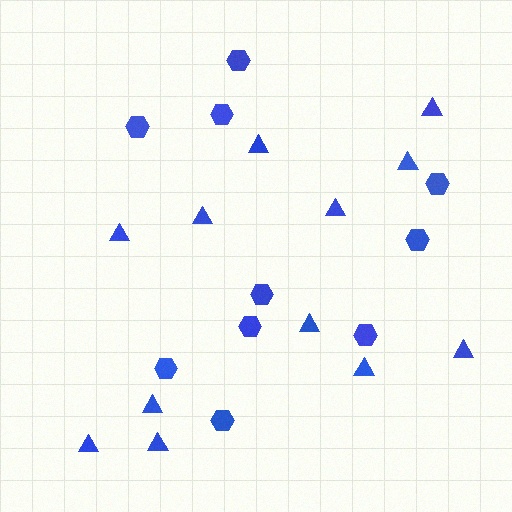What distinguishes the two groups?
There are 2 groups: one group of hexagons (10) and one group of triangles (12).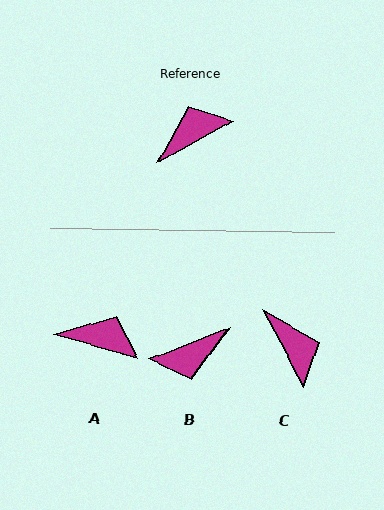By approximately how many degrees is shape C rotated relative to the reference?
Approximately 91 degrees clockwise.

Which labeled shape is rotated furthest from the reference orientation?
B, about 173 degrees away.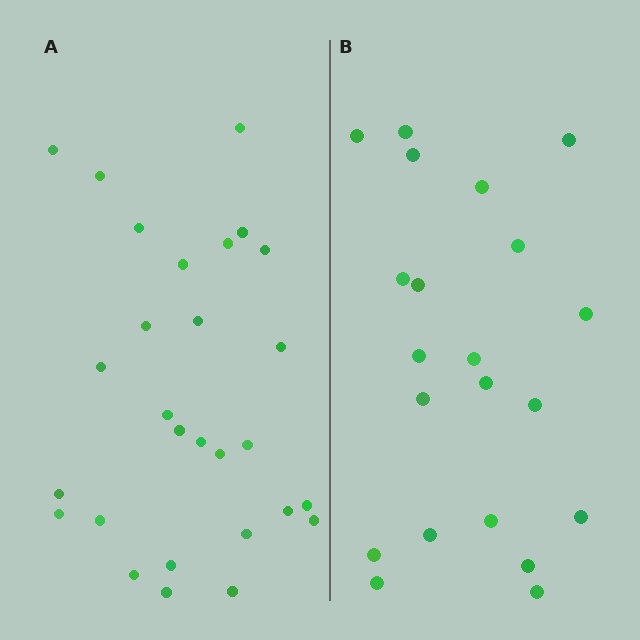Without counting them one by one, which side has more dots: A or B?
Region A (the left region) has more dots.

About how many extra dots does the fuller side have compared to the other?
Region A has roughly 8 or so more dots than region B.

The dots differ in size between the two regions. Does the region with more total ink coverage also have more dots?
No. Region B has more total ink coverage because its dots are larger, but region A actually contains more individual dots. Total area can be misleading — the number of items is what matters here.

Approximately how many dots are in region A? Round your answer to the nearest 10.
About 30 dots. (The exact count is 28, which rounds to 30.)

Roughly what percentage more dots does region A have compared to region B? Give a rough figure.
About 35% more.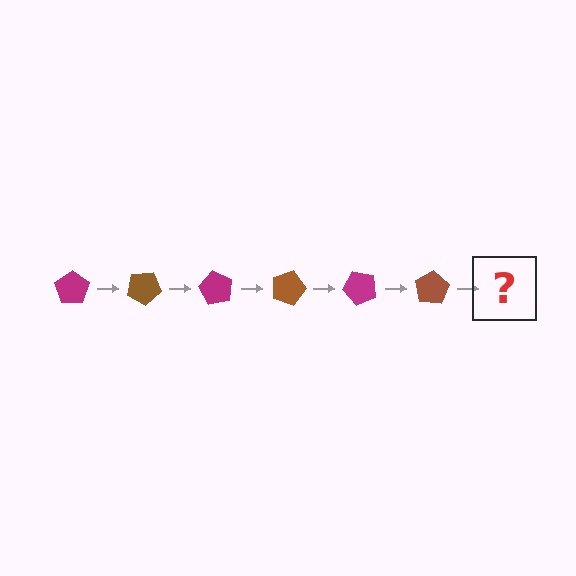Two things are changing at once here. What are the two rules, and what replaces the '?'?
The two rules are that it rotates 30 degrees each step and the color cycles through magenta and brown. The '?' should be a magenta pentagon, rotated 180 degrees from the start.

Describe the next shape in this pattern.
It should be a magenta pentagon, rotated 180 degrees from the start.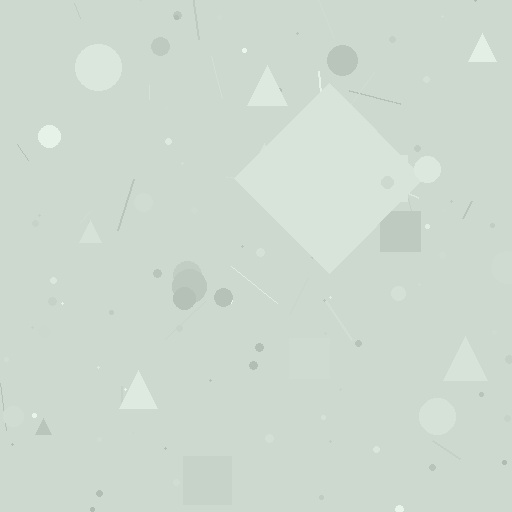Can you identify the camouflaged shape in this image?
The camouflaged shape is a diamond.